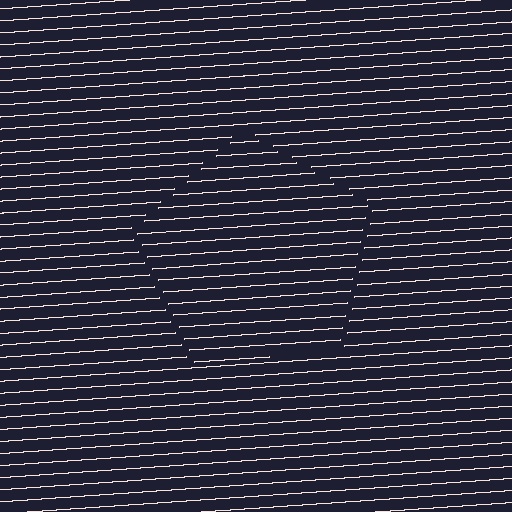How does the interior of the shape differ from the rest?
The interior of the shape contains the same grating, shifted by half a period — the contour is defined by the phase discontinuity where line-ends from the inner and outer gratings abut.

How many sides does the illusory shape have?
5 sides — the line-ends trace a pentagon.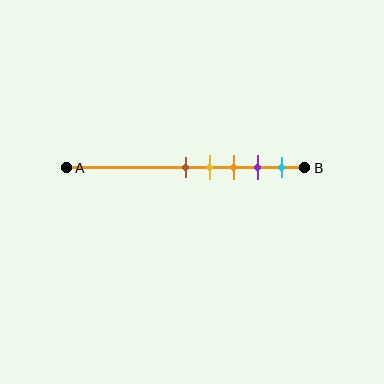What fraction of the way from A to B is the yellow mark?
The yellow mark is approximately 60% (0.6) of the way from A to B.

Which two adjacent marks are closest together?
The brown and yellow marks are the closest adjacent pair.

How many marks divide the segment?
There are 5 marks dividing the segment.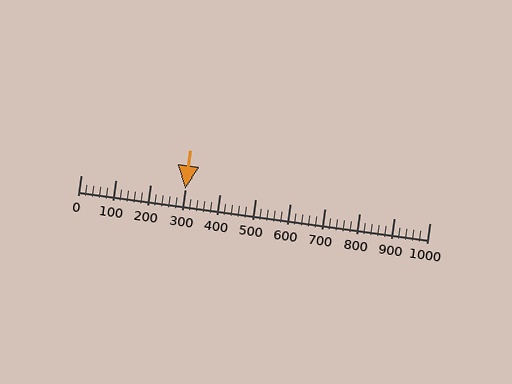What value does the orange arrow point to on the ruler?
The orange arrow points to approximately 300.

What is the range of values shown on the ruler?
The ruler shows values from 0 to 1000.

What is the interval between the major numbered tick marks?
The major tick marks are spaced 100 units apart.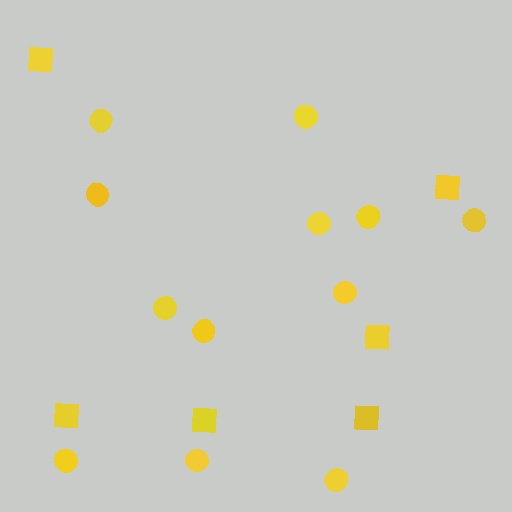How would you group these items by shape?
There are 2 groups: one group of squares (6) and one group of circles (12).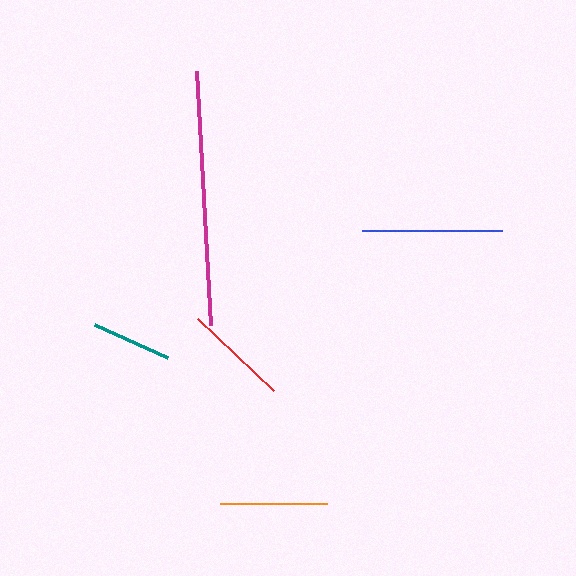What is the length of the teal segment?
The teal segment is approximately 80 pixels long.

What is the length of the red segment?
The red segment is approximately 105 pixels long.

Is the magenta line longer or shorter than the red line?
The magenta line is longer than the red line.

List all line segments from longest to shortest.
From longest to shortest: magenta, blue, orange, red, teal.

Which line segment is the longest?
The magenta line is the longest at approximately 254 pixels.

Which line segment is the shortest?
The teal line is the shortest at approximately 80 pixels.